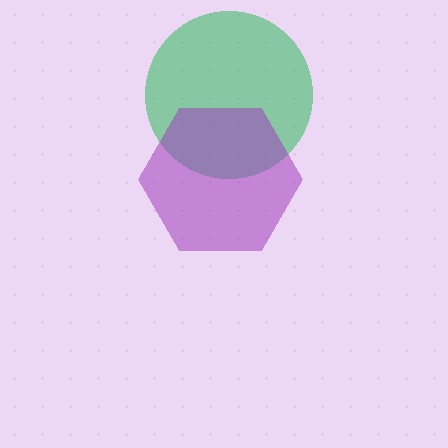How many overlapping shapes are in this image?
There are 2 overlapping shapes in the image.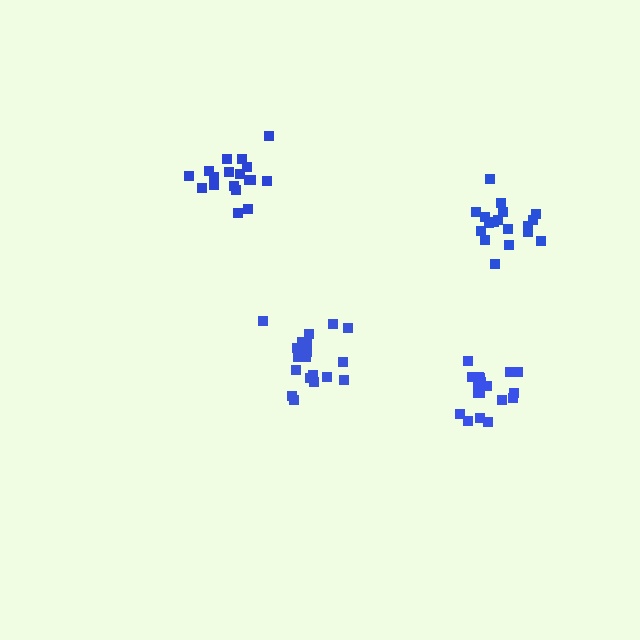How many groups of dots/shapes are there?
There are 4 groups.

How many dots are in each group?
Group 1: 18 dots, Group 2: 18 dots, Group 3: 19 dots, Group 4: 19 dots (74 total).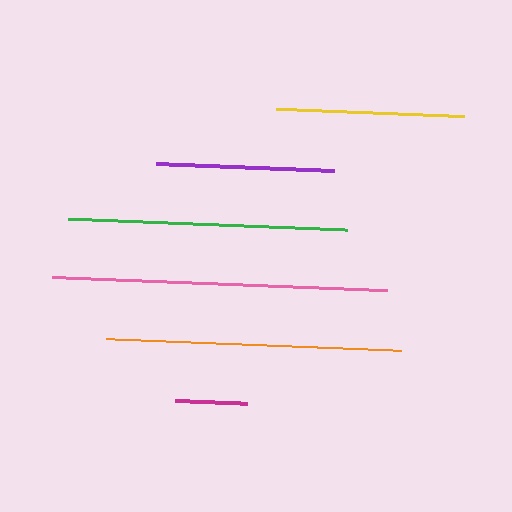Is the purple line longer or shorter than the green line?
The green line is longer than the purple line.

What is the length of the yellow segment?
The yellow segment is approximately 188 pixels long.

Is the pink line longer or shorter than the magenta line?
The pink line is longer than the magenta line.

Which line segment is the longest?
The pink line is the longest at approximately 335 pixels.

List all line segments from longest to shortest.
From longest to shortest: pink, orange, green, yellow, purple, magenta.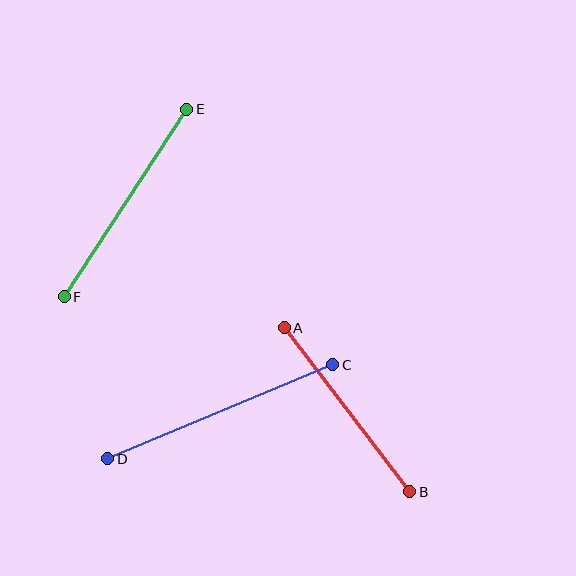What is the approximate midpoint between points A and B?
The midpoint is at approximately (347, 410) pixels.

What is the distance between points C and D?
The distance is approximately 244 pixels.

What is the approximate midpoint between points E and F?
The midpoint is at approximately (126, 203) pixels.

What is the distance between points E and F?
The distance is approximately 224 pixels.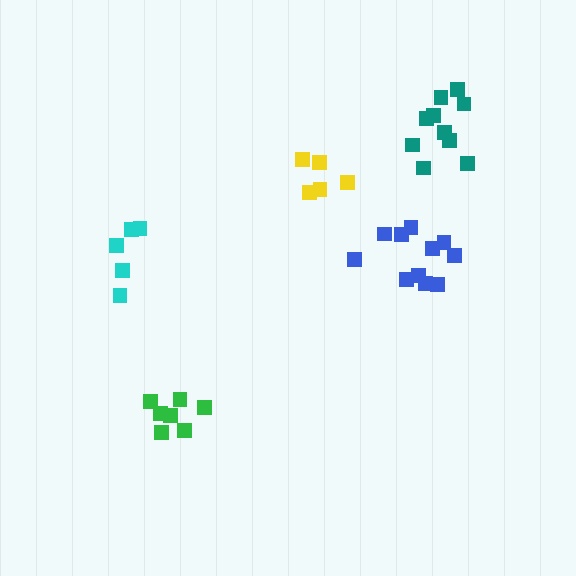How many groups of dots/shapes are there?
There are 5 groups.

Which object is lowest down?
The green cluster is bottommost.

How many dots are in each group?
Group 1: 5 dots, Group 2: 5 dots, Group 3: 7 dots, Group 4: 10 dots, Group 5: 11 dots (38 total).